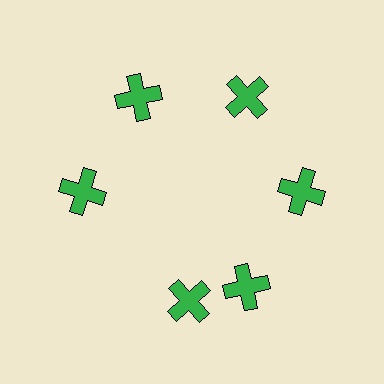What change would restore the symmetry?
The symmetry would be restored by rotating it back into even spacing with its neighbors so that all 6 crosses sit at equal angles and equal distance from the center.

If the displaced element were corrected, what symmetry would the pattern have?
It would have 6-fold rotational symmetry — the pattern would map onto itself every 60 degrees.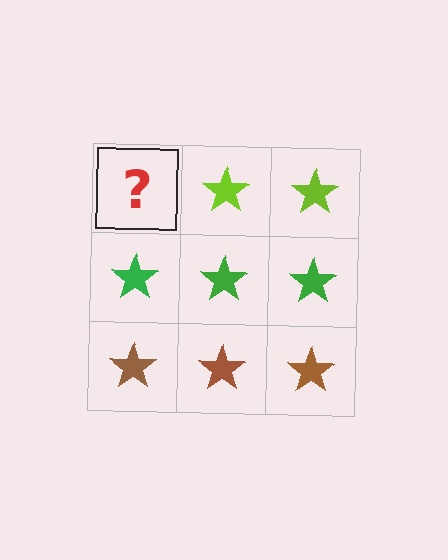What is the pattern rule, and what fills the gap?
The rule is that each row has a consistent color. The gap should be filled with a lime star.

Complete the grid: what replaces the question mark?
The question mark should be replaced with a lime star.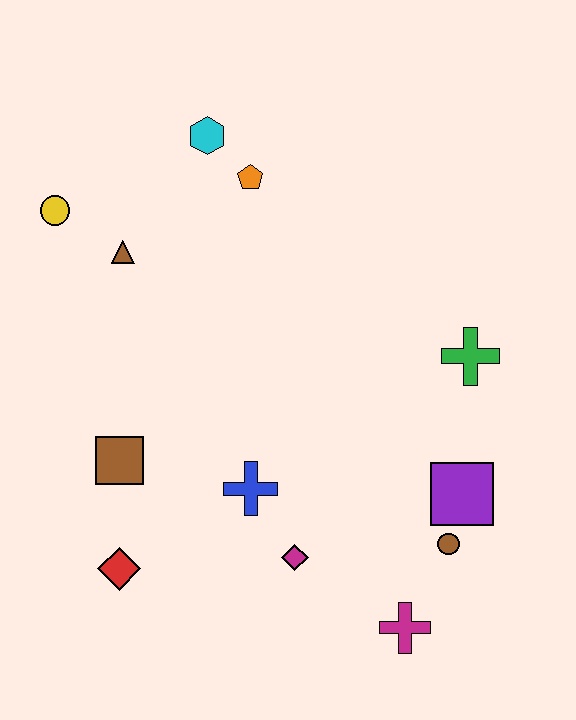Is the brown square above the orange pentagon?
No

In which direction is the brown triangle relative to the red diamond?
The brown triangle is above the red diamond.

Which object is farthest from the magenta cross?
The yellow circle is farthest from the magenta cross.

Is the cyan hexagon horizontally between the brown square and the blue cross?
Yes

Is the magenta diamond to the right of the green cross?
No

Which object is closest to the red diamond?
The brown square is closest to the red diamond.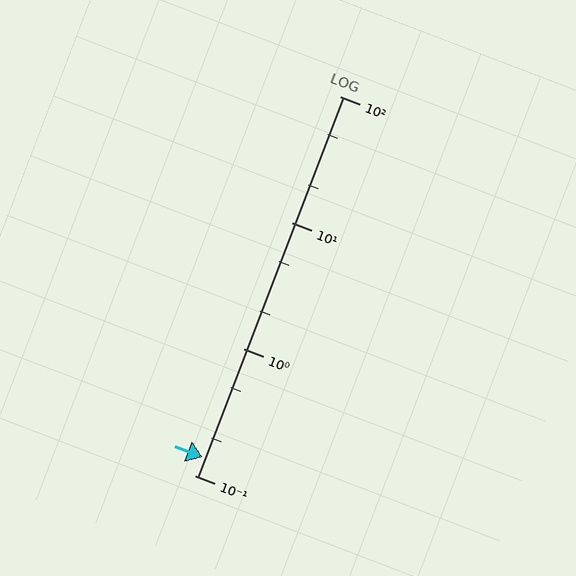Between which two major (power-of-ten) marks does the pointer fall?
The pointer is between 0.1 and 1.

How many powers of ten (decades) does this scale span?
The scale spans 3 decades, from 0.1 to 100.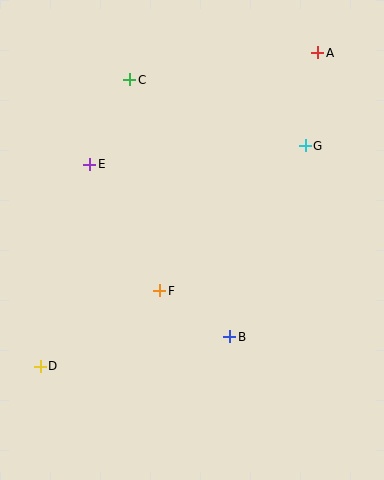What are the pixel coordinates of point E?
Point E is at (90, 164).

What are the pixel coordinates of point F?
Point F is at (160, 291).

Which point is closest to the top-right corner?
Point A is closest to the top-right corner.